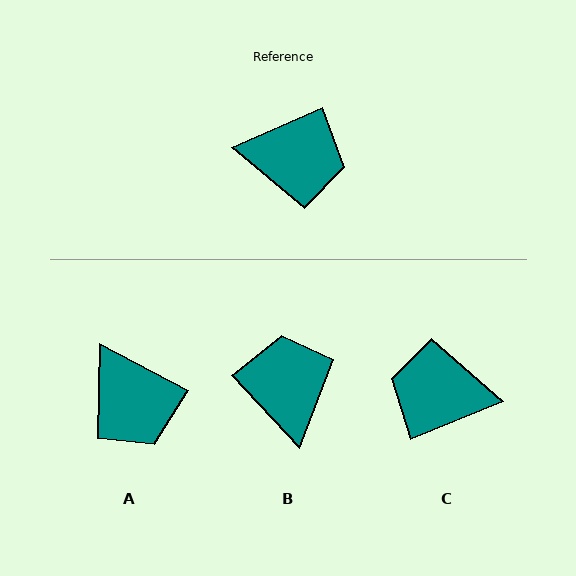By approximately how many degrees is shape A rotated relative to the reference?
Approximately 52 degrees clockwise.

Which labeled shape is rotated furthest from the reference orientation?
C, about 178 degrees away.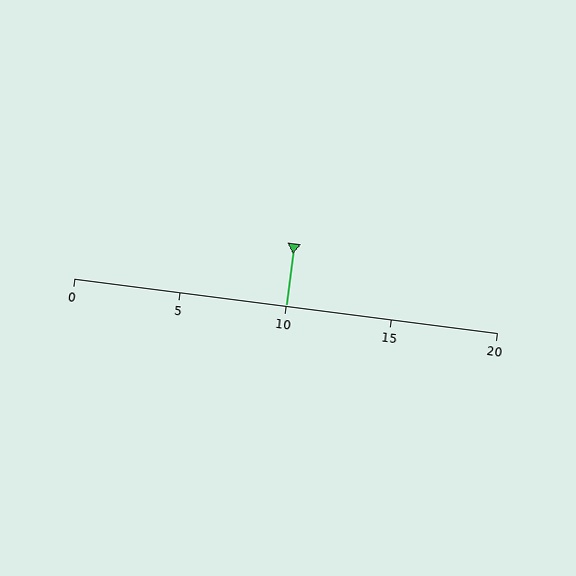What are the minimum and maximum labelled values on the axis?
The axis runs from 0 to 20.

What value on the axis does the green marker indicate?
The marker indicates approximately 10.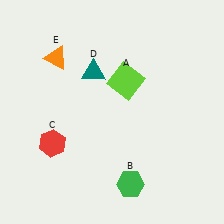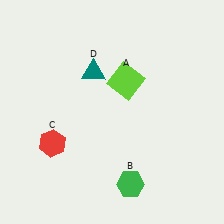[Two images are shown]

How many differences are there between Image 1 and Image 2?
There is 1 difference between the two images.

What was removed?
The orange triangle (E) was removed in Image 2.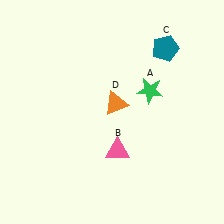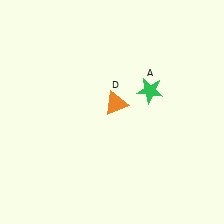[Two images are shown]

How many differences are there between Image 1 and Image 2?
There are 2 differences between the two images.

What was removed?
The teal pentagon (C), the pink triangle (B) were removed in Image 2.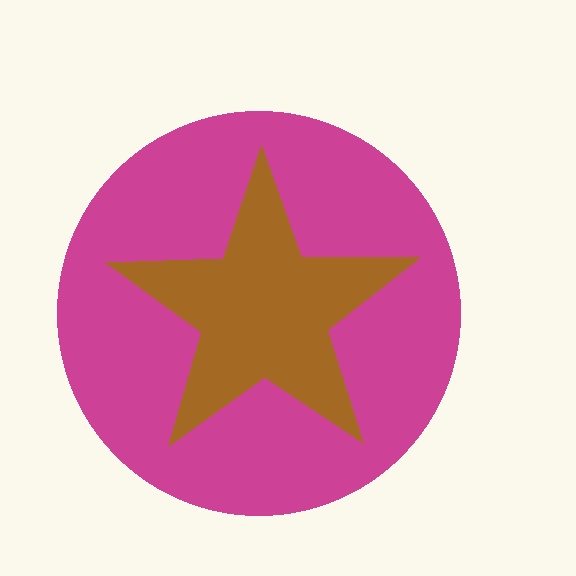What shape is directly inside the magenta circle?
The brown star.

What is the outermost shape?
The magenta circle.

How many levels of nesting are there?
2.